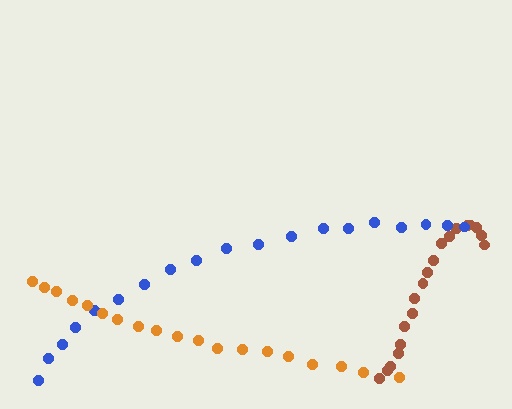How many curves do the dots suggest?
There are 3 distinct paths.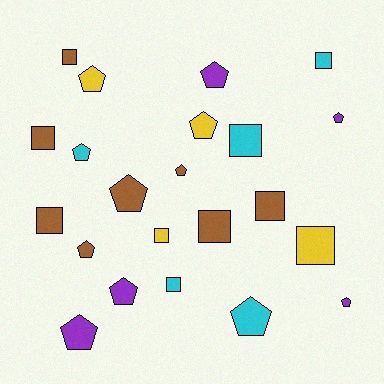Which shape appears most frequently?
Pentagon, with 12 objects.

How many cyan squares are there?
There are 3 cyan squares.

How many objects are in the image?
There are 22 objects.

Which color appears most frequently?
Brown, with 8 objects.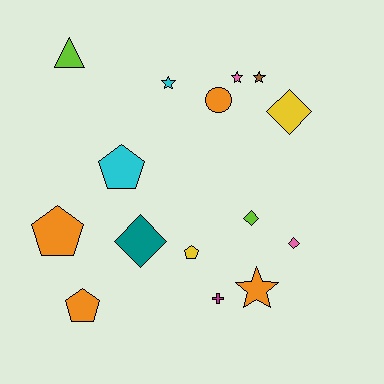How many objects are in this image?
There are 15 objects.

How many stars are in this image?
There are 4 stars.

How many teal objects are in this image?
There is 1 teal object.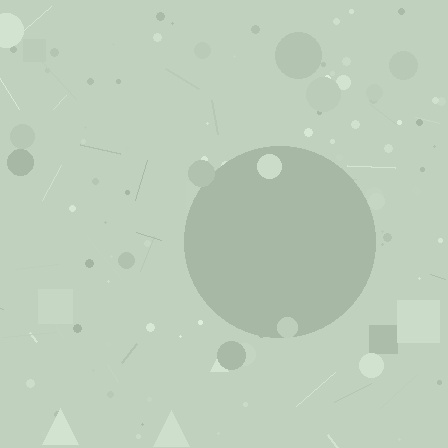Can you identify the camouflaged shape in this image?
The camouflaged shape is a circle.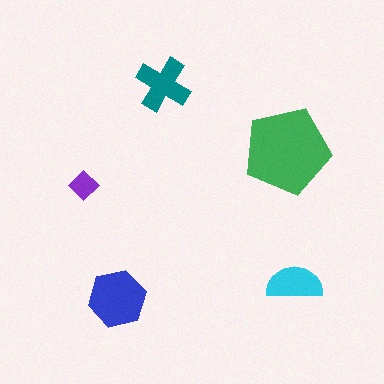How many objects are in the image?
There are 5 objects in the image.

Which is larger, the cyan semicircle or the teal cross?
The teal cross.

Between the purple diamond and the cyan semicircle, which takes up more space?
The cyan semicircle.